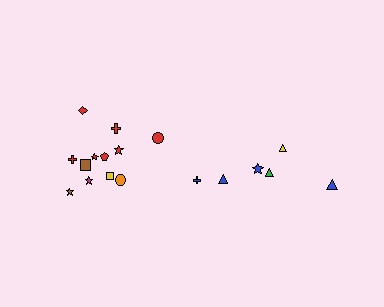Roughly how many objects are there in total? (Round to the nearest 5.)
Roughly 20 objects in total.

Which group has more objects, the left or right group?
The left group.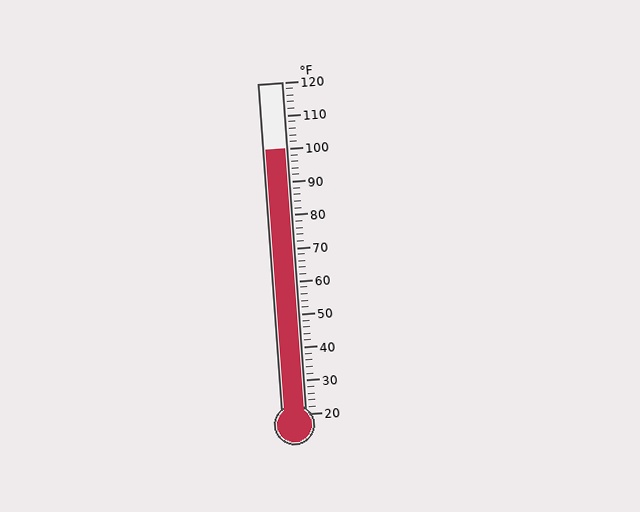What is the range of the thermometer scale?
The thermometer scale ranges from 20°F to 120°F.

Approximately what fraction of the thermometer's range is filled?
The thermometer is filled to approximately 80% of its range.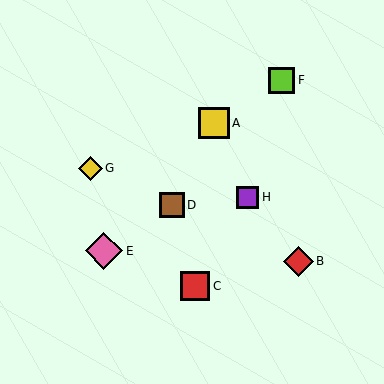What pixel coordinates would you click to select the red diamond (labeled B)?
Click at (298, 261) to select the red diamond B.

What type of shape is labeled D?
Shape D is a brown square.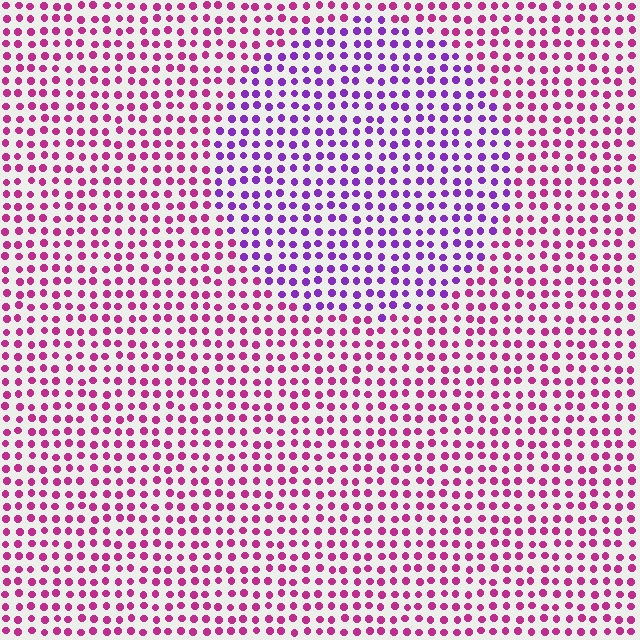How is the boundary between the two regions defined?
The boundary is defined purely by a slight shift in hue (about 44 degrees). Spacing, size, and orientation are identical on both sides.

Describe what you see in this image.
The image is filled with small magenta elements in a uniform arrangement. A circle-shaped region is visible where the elements are tinted to a slightly different hue, forming a subtle color boundary.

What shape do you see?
I see a circle.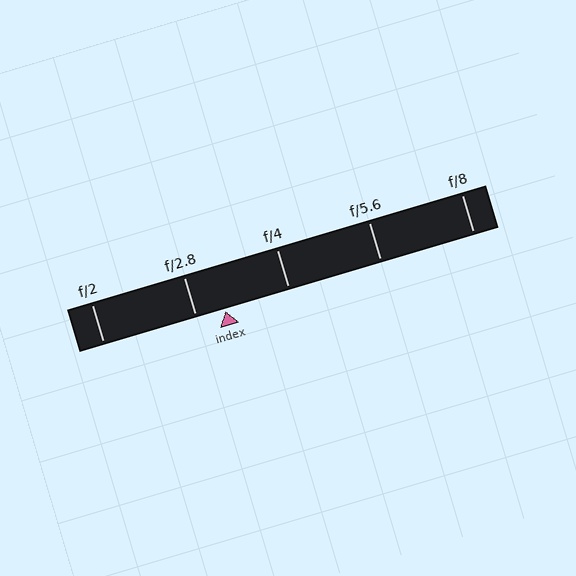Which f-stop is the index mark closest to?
The index mark is closest to f/2.8.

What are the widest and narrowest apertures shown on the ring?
The widest aperture shown is f/2 and the narrowest is f/8.